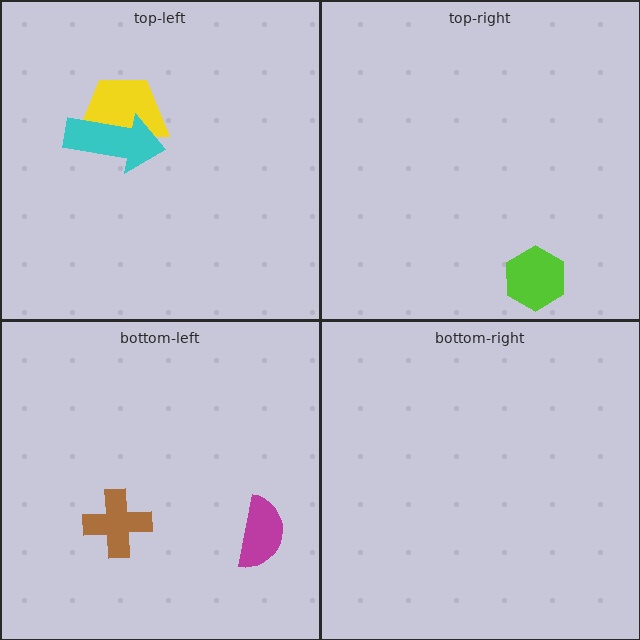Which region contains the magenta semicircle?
The bottom-left region.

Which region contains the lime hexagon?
The top-right region.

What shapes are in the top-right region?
The lime hexagon.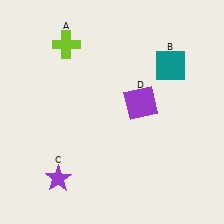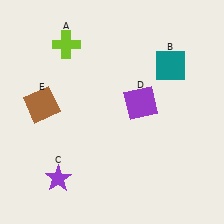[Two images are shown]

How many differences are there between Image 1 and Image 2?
There is 1 difference between the two images.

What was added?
A brown square (E) was added in Image 2.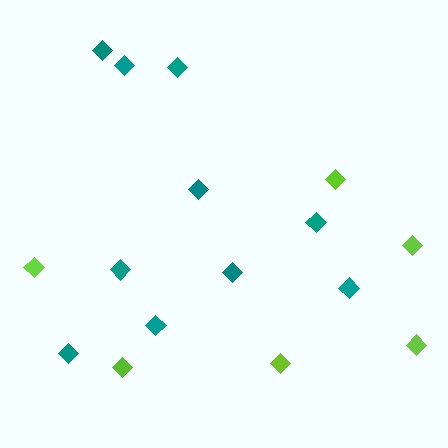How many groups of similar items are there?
There are 2 groups: one group of lime diamonds (6) and one group of teal diamonds (10).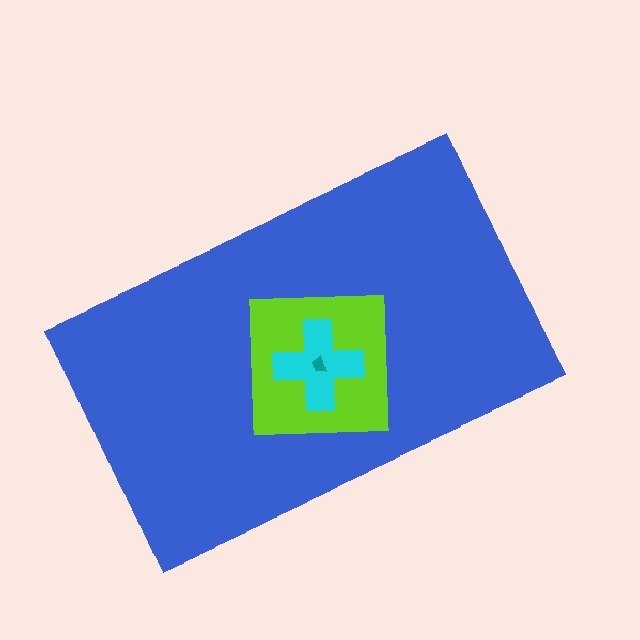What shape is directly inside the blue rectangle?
The lime square.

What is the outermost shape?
The blue rectangle.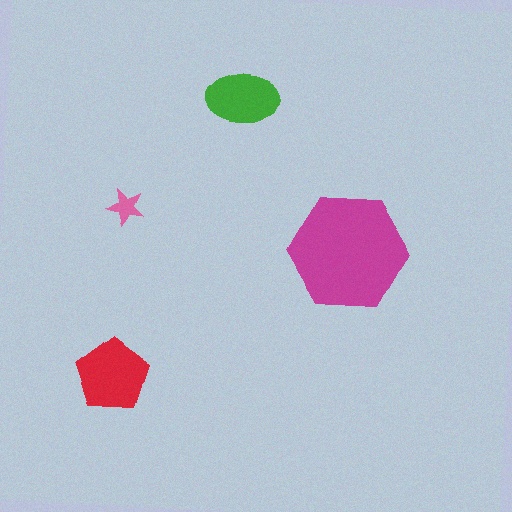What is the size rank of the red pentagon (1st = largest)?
2nd.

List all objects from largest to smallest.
The magenta hexagon, the red pentagon, the green ellipse, the pink star.